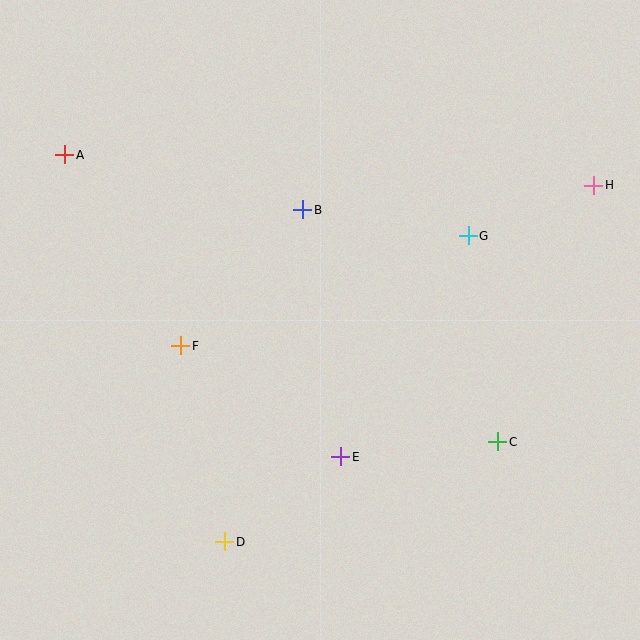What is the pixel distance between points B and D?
The distance between B and D is 341 pixels.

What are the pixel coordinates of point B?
Point B is at (303, 210).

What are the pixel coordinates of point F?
Point F is at (181, 346).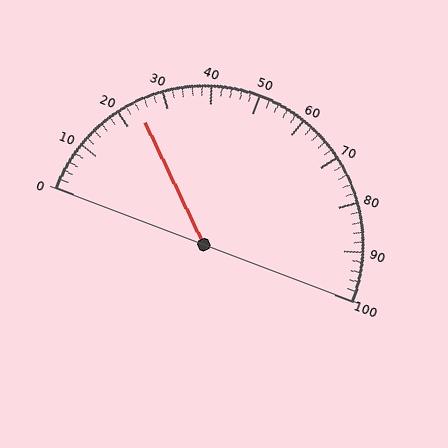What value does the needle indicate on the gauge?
The needle indicates approximately 24.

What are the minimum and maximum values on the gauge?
The gauge ranges from 0 to 100.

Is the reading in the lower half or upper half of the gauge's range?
The reading is in the lower half of the range (0 to 100).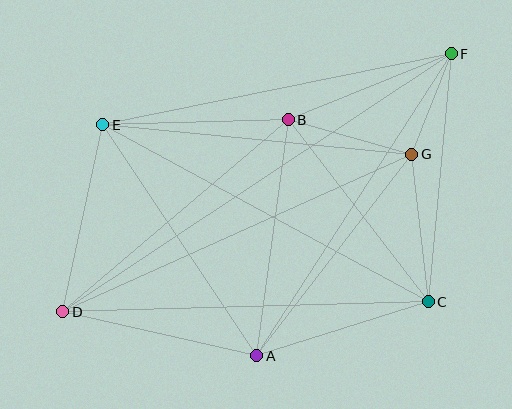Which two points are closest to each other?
Points F and G are closest to each other.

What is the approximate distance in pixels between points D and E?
The distance between D and E is approximately 191 pixels.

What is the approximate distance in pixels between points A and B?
The distance between A and B is approximately 238 pixels.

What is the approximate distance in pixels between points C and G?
The distance between C and G is approximately 149 pixels.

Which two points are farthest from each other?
Points D and F are farthest from each other.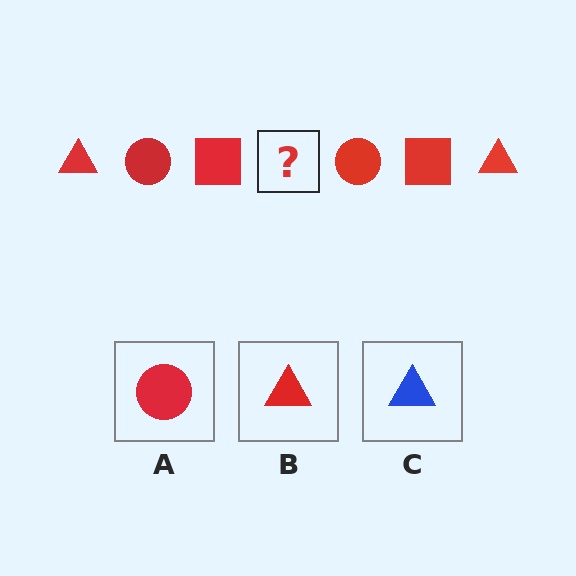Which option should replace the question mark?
Option B.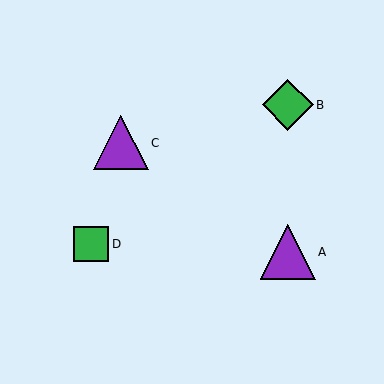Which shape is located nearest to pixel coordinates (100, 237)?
The green square (labeled D) at (91, 244) is nearest to that location.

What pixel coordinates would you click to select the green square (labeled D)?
Click at (91, 244) to select the green square D.